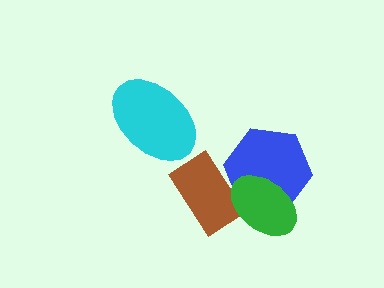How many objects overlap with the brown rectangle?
2 objects overlap with the brown rectangle.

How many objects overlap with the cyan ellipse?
0 objects overlap with the cyan ellipse.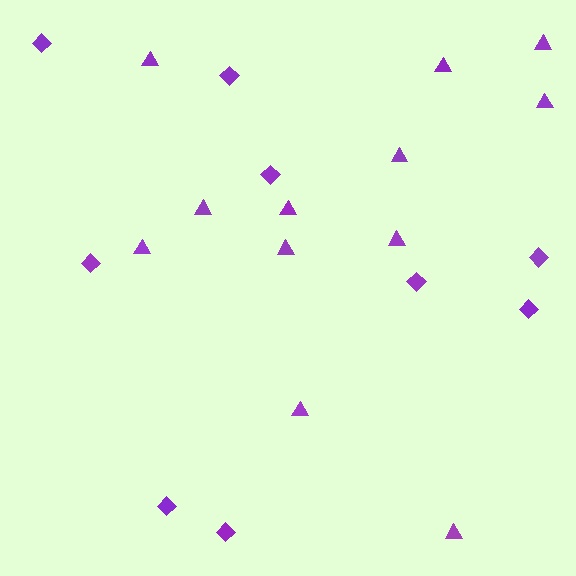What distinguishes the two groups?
There are 2 groups: one group of triangles (12) and one group of diamonds (9).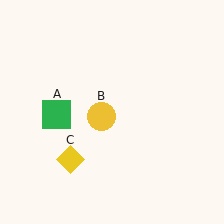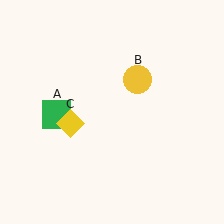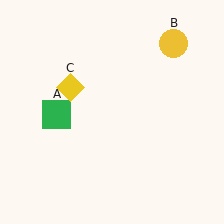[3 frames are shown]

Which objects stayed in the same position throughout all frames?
Green square (object A) remained stationary.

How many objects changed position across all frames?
2 objects changed position: yellow circle (object B), yellow diamond (object C).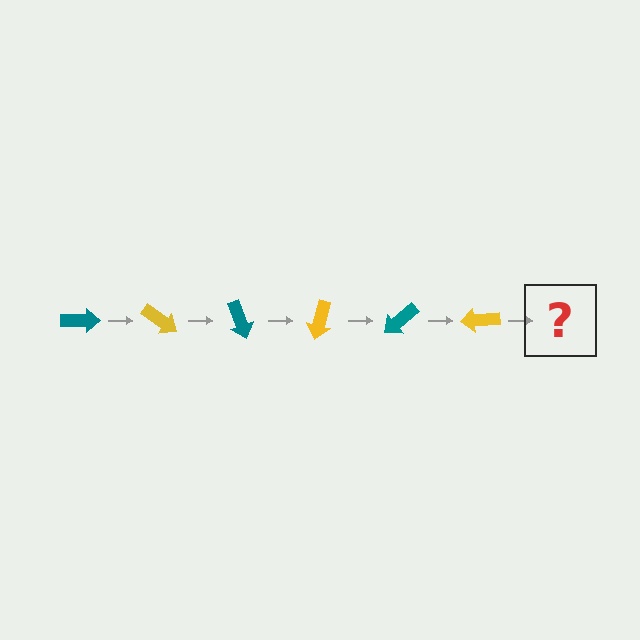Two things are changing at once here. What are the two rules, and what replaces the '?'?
The two rules are that it rotates 35 degrees each step and the color cycles through teal and yellow. The '?' should be a teal arrow, rotated 210 degrees from the start.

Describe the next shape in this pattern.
It should be a teal arrow, rotated 210 degrees from the start.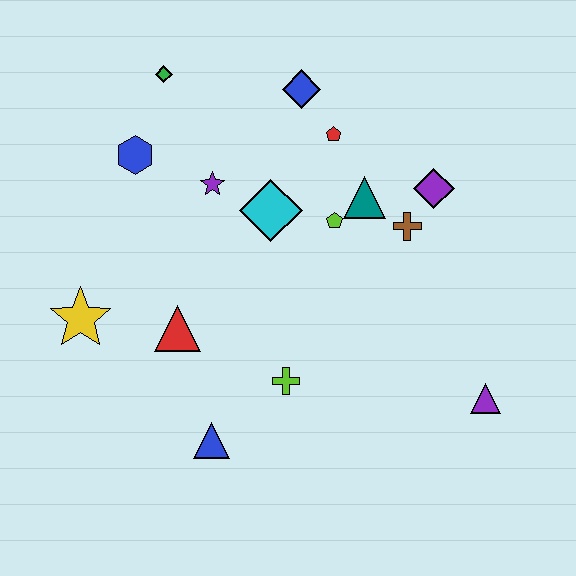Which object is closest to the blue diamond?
The red pentagon is closest to the blue diamond.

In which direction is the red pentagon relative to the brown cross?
The red pentagon is above the brown cross.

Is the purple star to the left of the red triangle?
No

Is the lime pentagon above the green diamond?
No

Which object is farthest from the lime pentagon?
The yellow star is farthest from the lime pentagon.